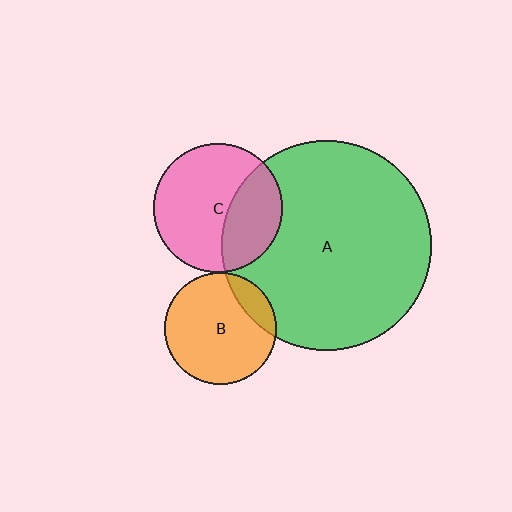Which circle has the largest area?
Circle A (green).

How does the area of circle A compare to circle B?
Approximately 3.5 times.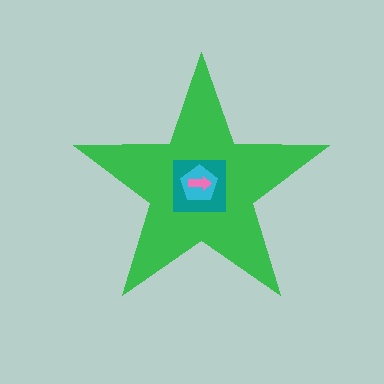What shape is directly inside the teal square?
The cyan pentagon.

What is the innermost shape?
The pink arrow.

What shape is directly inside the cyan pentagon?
The pink arrow.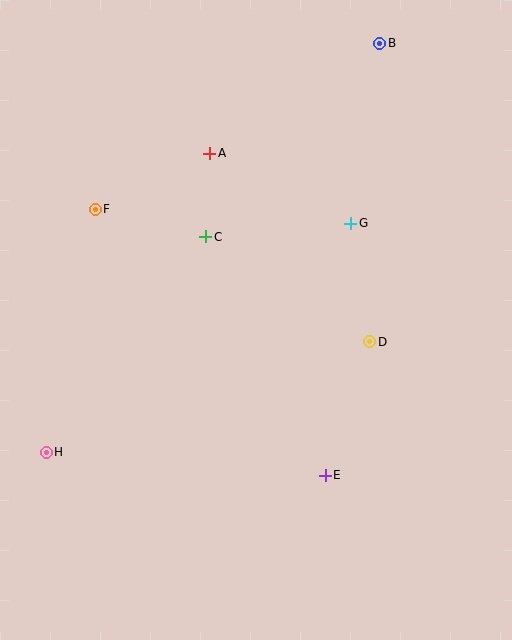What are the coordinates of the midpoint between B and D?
The midpoint between B and D is at (375, 193).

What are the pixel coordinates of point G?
Point G is at (351, 223).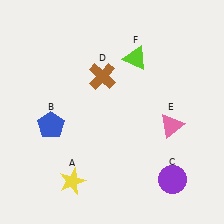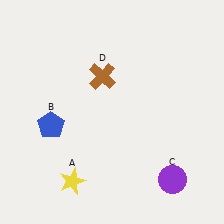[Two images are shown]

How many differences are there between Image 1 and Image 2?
There are 2 differences between the two images.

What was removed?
The lime triangle (F), the pink triangle (E) were removed in Image 2.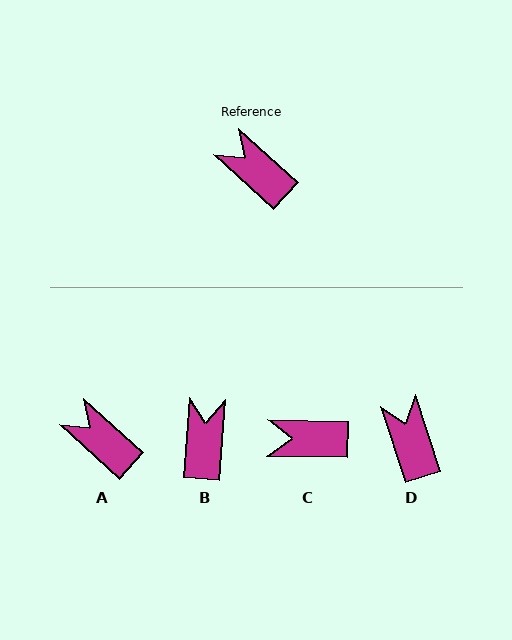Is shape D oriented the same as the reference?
No, it is off by about 29 degrees.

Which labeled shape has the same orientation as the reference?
A.